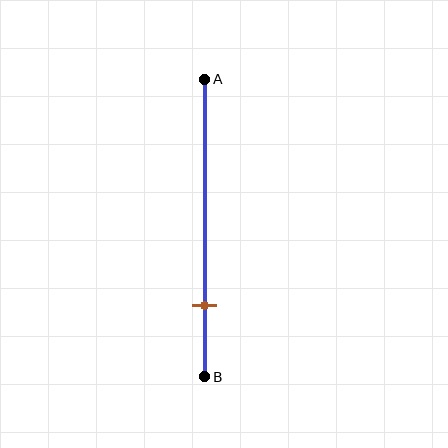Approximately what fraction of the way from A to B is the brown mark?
The brown mark is approximately 75% of the way from A to B.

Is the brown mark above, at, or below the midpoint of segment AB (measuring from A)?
The brown mark is below the midpoint of segment AB.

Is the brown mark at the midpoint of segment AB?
No, the mark is at about 75% from A, not at the 50% midpoint.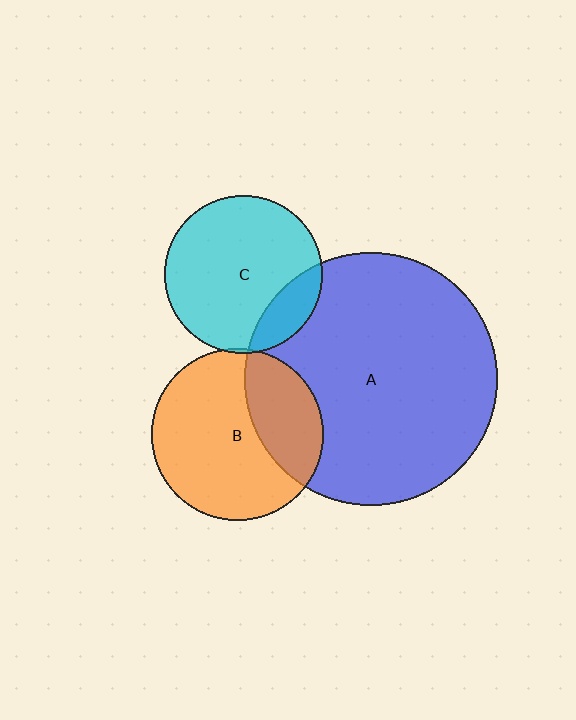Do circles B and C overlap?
Yes.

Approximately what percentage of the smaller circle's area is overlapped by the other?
Approximately 5%.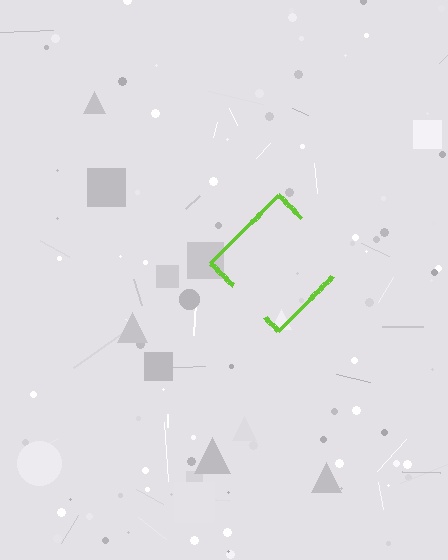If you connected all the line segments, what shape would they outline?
They would outline a diamond.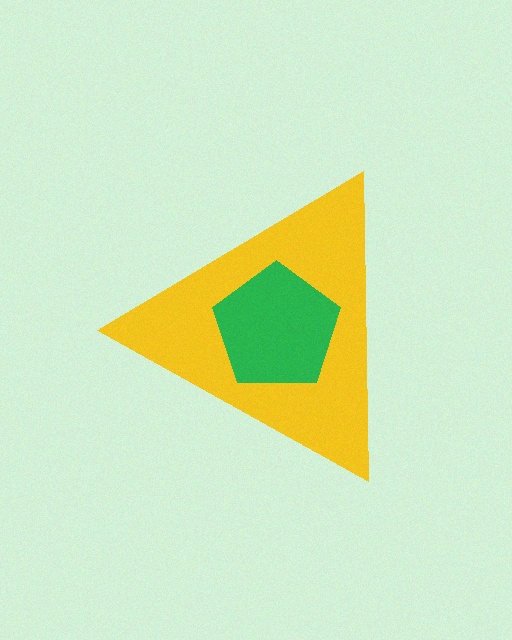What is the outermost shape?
The yellow triangle.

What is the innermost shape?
The green pentagon.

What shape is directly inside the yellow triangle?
The green pentagon.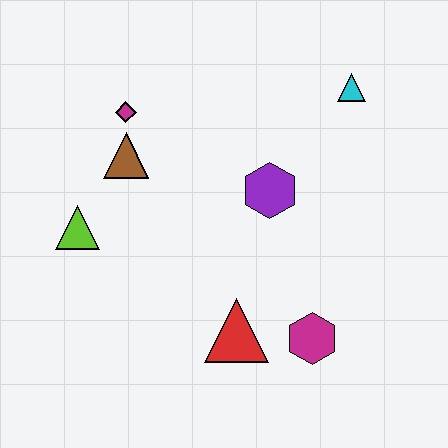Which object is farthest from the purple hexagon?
The lime triangle is farthest from the purple hexagon.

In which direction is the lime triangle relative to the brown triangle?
The lime triangle is below the brown triangle.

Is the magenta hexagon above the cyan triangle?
No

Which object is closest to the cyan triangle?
The purple hexagon is closest to the cyan triangle.